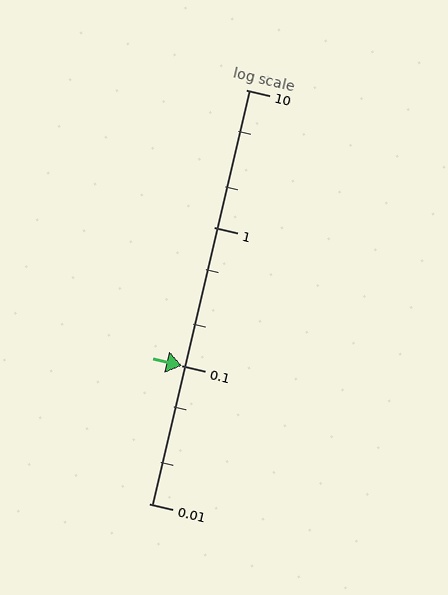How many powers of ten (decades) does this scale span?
The scale spans 3 decades, from 0.01 to 10.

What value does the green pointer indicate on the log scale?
The pointer indicates approximately 0.1.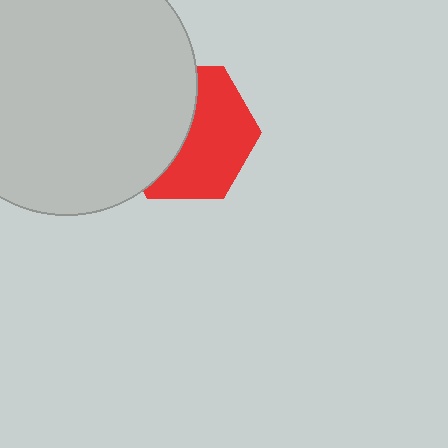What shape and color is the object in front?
The object in front is a light gray circle.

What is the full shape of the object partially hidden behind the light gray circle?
The partially hidden object is a red hexagon.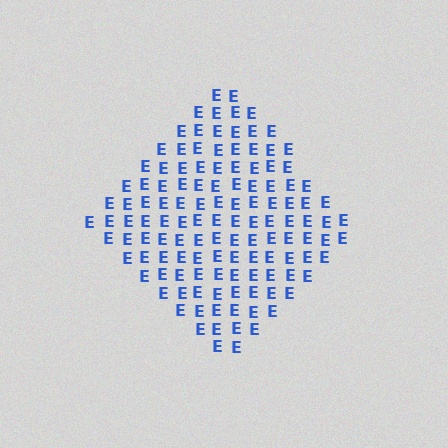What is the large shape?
The large shape is a diamond.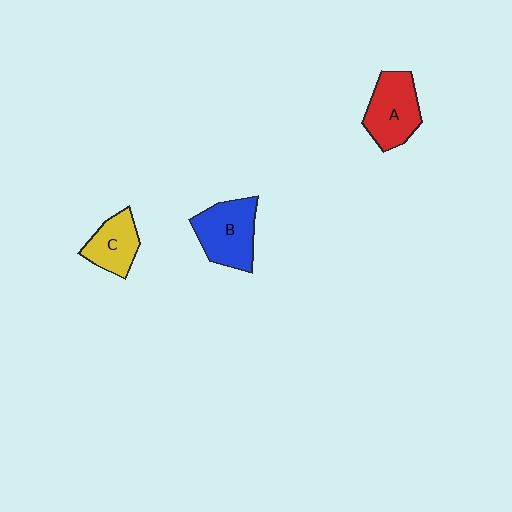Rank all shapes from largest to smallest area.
From largest to smallest: B (blue), A (red), C (yellow).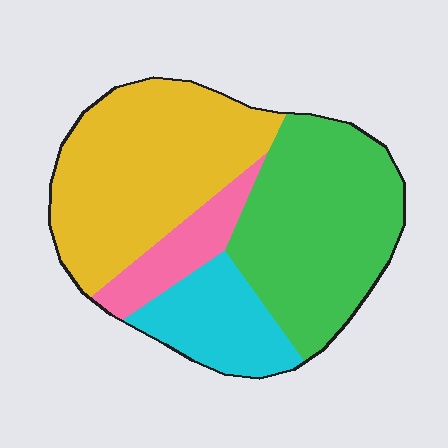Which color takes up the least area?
Pink, at roughly 10%.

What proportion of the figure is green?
Green covers roughly 35% of the figure.